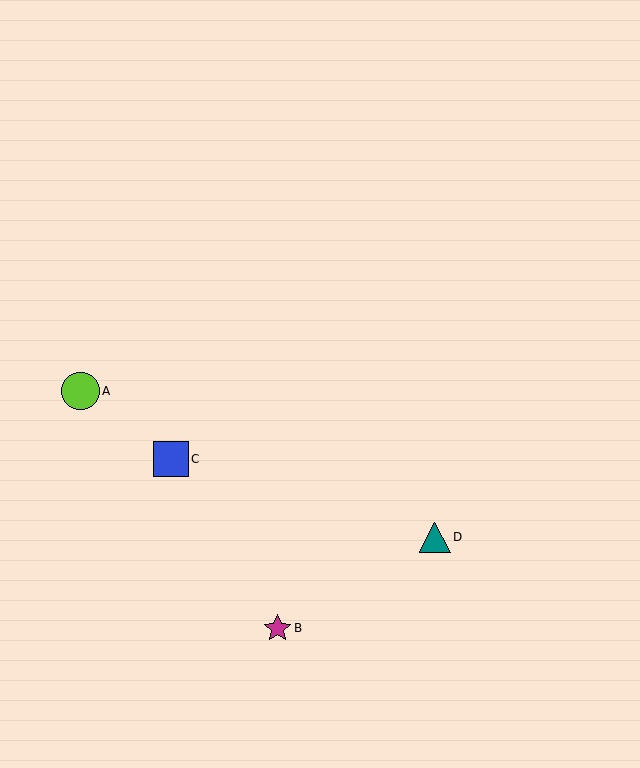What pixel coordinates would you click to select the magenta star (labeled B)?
Click at (278, 628) to select the magenta star B.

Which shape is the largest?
The lime circle (labeled A) is the largest.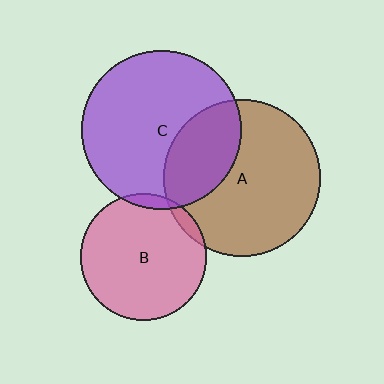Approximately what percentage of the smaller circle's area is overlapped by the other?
Approximately 5%.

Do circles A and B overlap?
Yes.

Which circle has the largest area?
Circle C (purple).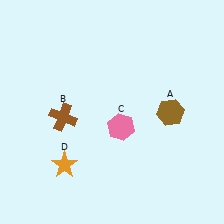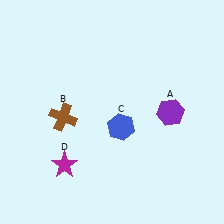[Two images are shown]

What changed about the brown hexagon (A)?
In Image 1, A is brown. In Image 2, it changed to purple.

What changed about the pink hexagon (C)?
In Image 1, C is pink. In Image 2, it changed to blue.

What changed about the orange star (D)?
In Image 1, D is orange. In Image 2, it changed to magenta.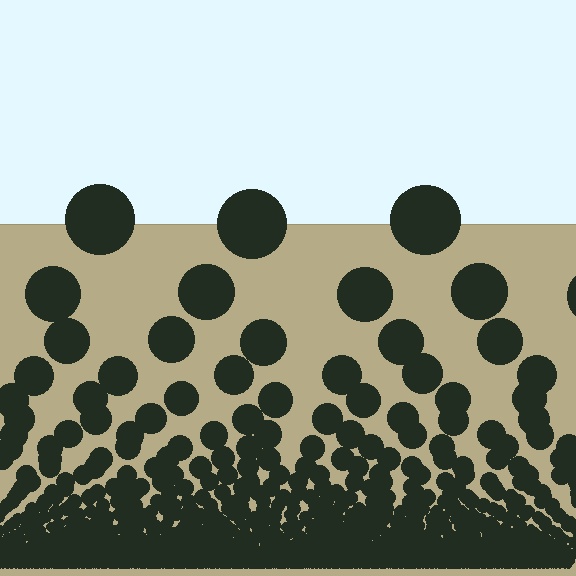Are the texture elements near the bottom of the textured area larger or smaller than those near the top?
Smaller. The gradient is inverted — elements near the bottom are smaller and denser.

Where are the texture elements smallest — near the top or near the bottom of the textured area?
Near the bottom.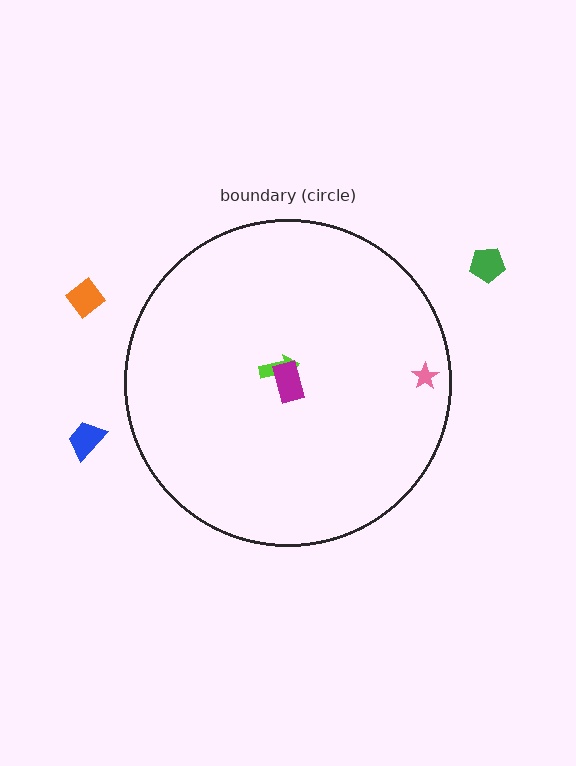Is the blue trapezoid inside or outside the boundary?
Outside.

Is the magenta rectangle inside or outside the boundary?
Inside.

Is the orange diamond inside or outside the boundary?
Outside.